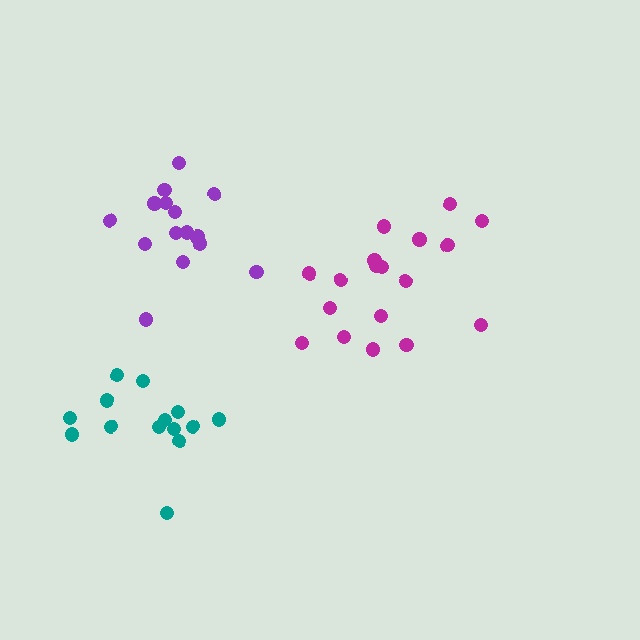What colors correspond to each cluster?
The clusters are colored: magenta, teal, purple.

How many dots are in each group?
Group 1: 18 dots, Group 2: 14 dots, Group 3: 15 dots (47 total).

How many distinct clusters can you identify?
There are 3 distinct clusters.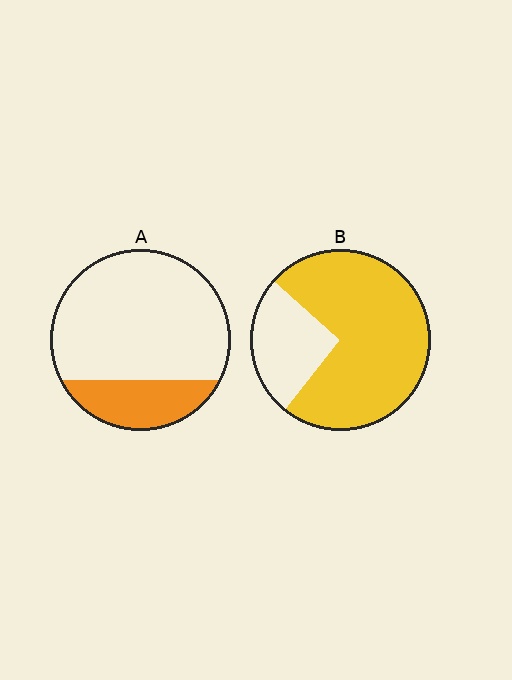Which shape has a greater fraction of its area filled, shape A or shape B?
Shape B.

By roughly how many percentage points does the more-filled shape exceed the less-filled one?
By roughly 50 percentage points (B over A).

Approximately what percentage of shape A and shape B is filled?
A is approximately 25% and B is approximately 75%.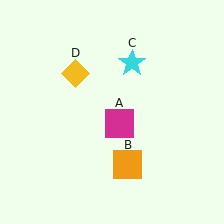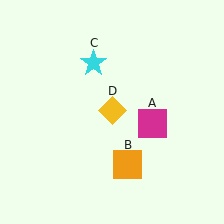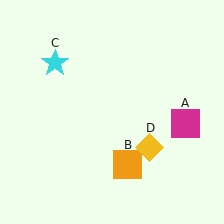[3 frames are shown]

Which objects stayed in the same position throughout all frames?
Orange square (object B) remained stationary.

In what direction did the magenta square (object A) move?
The magenta square (object A) moved right.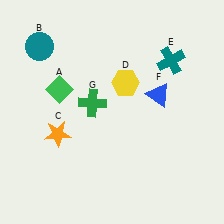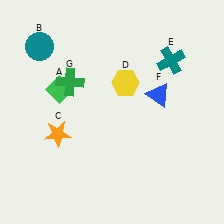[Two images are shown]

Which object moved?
The green cross (G) moved left.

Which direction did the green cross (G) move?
The green cross (G) moved left.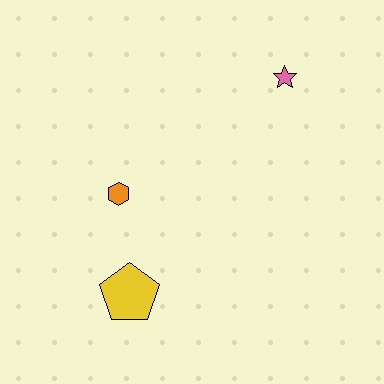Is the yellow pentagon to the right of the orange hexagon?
Yes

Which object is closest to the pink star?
The orange hexagon is closest to the pink star.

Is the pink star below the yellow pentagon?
No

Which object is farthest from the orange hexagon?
The pink star is farthest from the orange hexagon.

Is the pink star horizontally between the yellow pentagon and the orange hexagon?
No